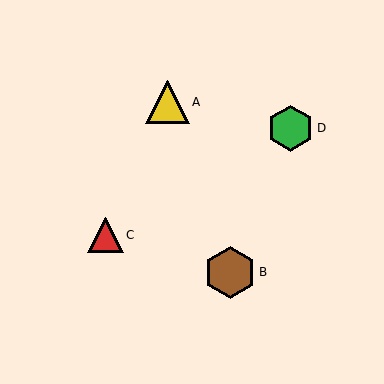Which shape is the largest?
The brown hexagon (labeled B) is the largest.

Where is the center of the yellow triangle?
The center of the yellow triangle is at (167, 102).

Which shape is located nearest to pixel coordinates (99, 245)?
The red triangle (labeled C) at (105, 235) is nearest to that location.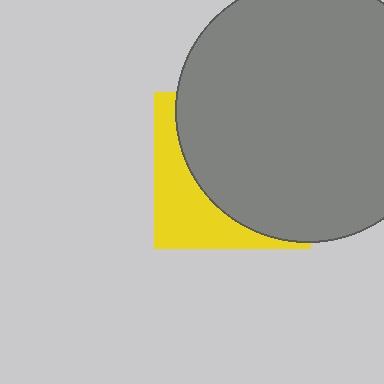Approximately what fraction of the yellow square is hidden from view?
Roughly 68% of the yellow square is hidden behind the gray circle.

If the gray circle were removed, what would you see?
You would see the complete yellow square.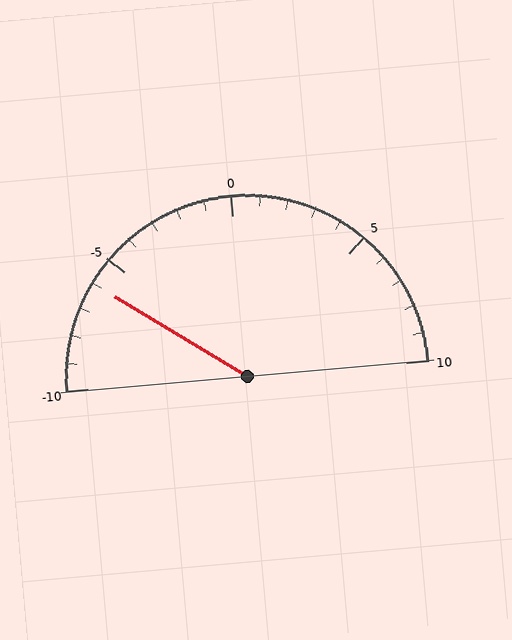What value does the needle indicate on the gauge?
The needle indicates approximately -6.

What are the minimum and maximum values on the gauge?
The gauge ranges from -10 to 10.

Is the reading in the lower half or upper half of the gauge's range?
The reading is in the lower half of the range (-10 to 10).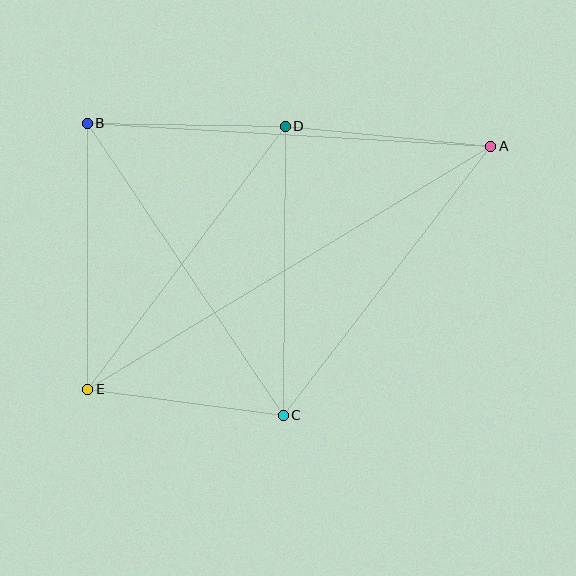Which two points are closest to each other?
Points C and E are closest to each other.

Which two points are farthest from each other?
Points A and E are farthest from each other.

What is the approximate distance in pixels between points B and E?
The distance between B and E is approximately 266 pixels.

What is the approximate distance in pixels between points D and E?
The distance between D and E is approximately 329 pixels.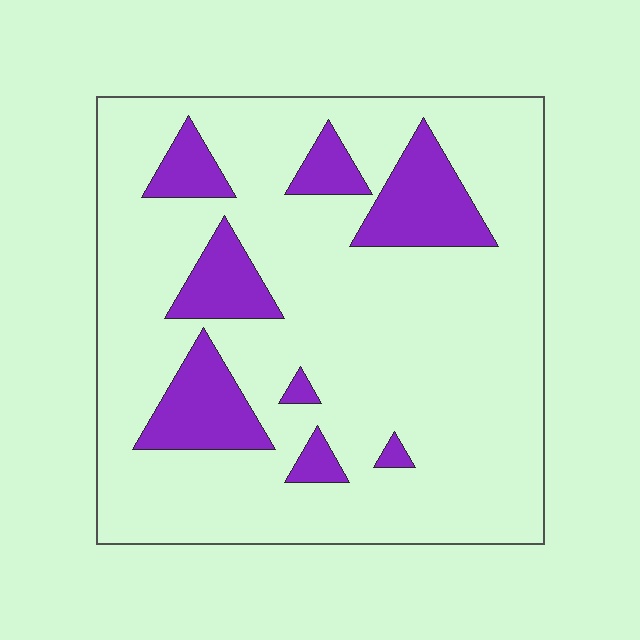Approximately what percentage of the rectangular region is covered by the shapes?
Approximately 20%.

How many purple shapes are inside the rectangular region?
8.